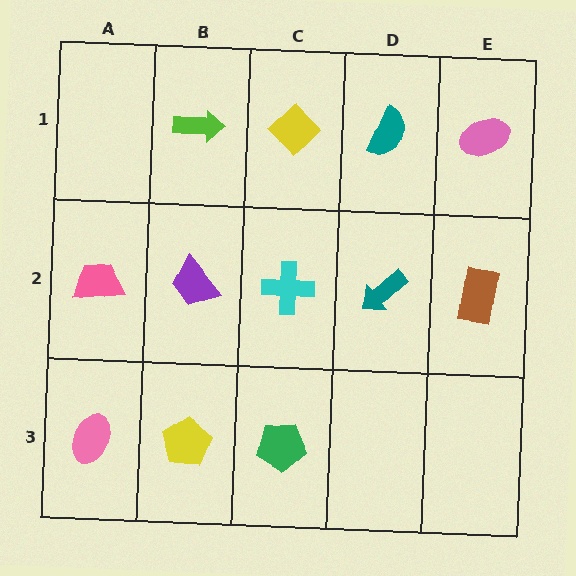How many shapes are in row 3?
3 shapes.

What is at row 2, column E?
A brown rectangle.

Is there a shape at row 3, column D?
No, that cell is empty.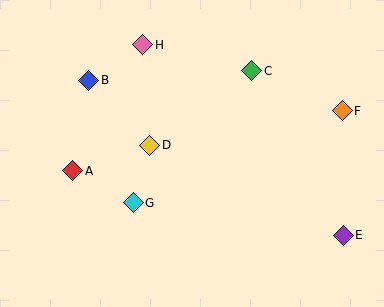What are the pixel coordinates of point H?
Point H is at (143, 45).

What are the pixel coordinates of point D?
Point D is at (150, 145).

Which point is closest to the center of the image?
Point D at (150, 145) is closest to the center.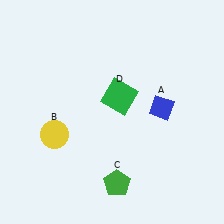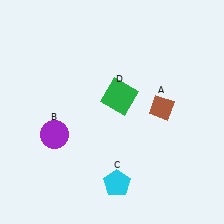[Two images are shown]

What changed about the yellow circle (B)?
In Image 1, B is yellow. In Image 2, it changed to purple.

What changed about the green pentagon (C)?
In Image 1, C is green. In Image 2, it changed to cyan.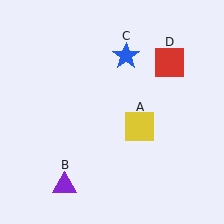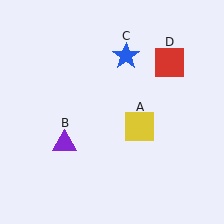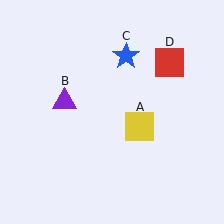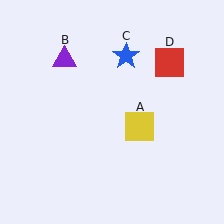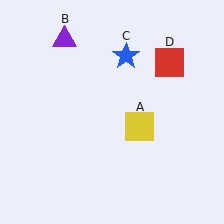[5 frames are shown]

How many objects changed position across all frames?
1 object changed position: purple triangle (object B).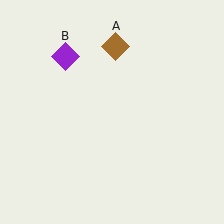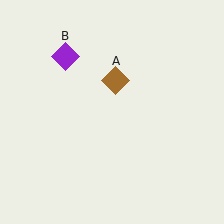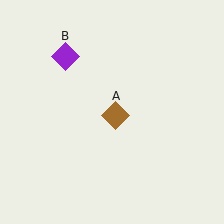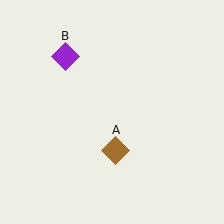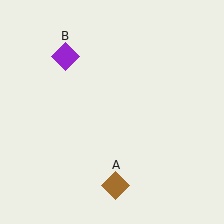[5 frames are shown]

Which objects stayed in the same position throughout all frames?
Purple diamond (object B) remained stationary.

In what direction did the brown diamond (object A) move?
The brown diamond (object A) moved down.